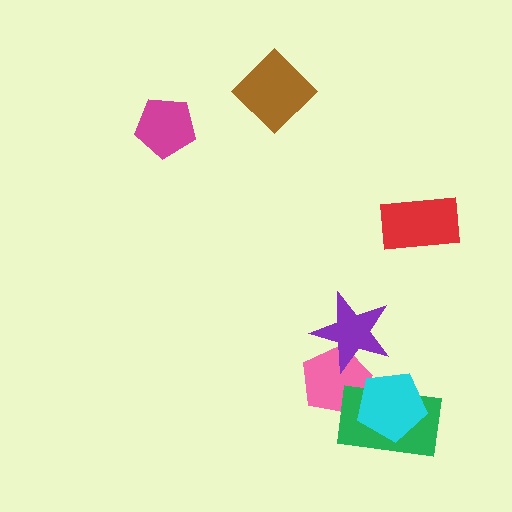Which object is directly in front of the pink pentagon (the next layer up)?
The purple star is directly in front of the pink pentagon.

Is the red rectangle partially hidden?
No, no other shape covers it.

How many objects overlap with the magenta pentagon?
0 objects overlap with the magenta pentagon.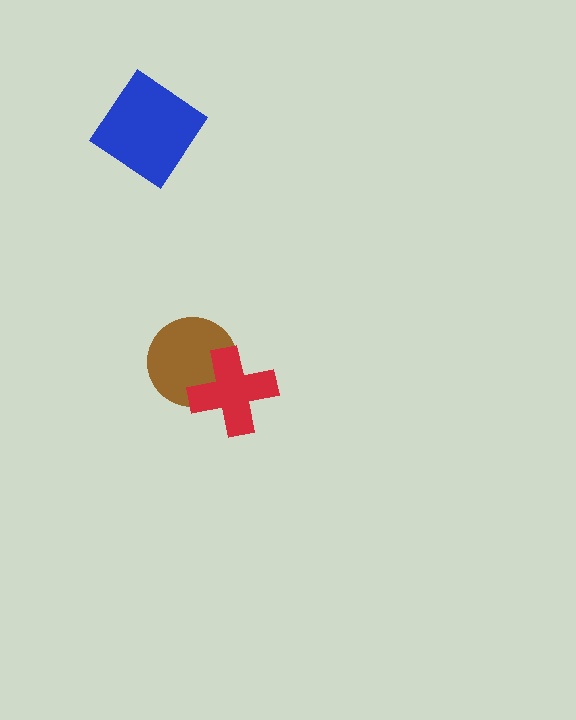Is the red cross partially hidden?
No, no other shape covers it.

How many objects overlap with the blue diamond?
0 objects overlap with the blue diamond.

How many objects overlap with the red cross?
1 object overlaps with the red cross.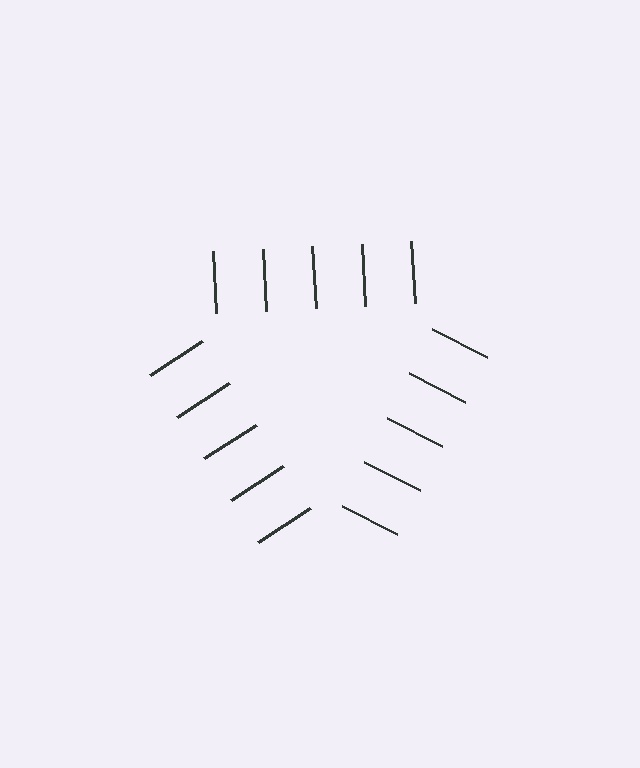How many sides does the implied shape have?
3 sides — the line-ends trace a triangle.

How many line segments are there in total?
15 — 5 along each of the 3 edges.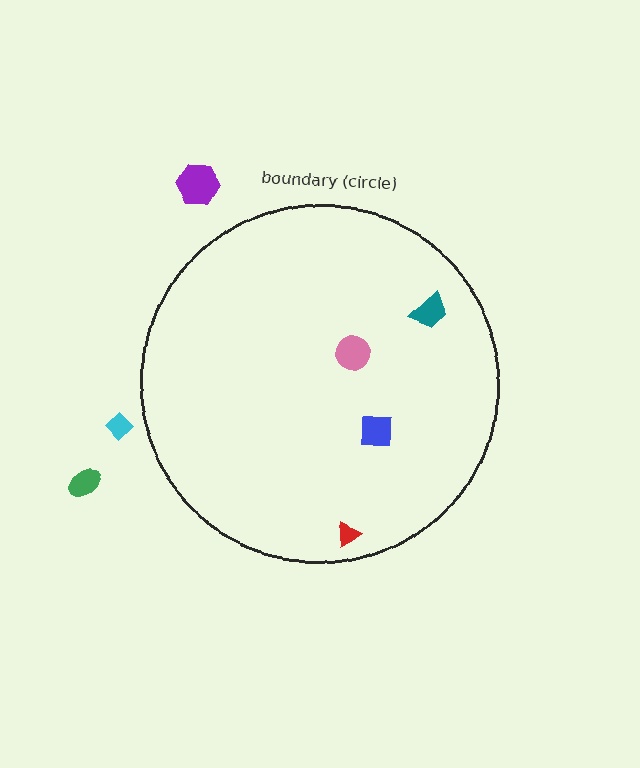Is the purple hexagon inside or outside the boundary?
Outside.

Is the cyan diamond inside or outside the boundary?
Outside.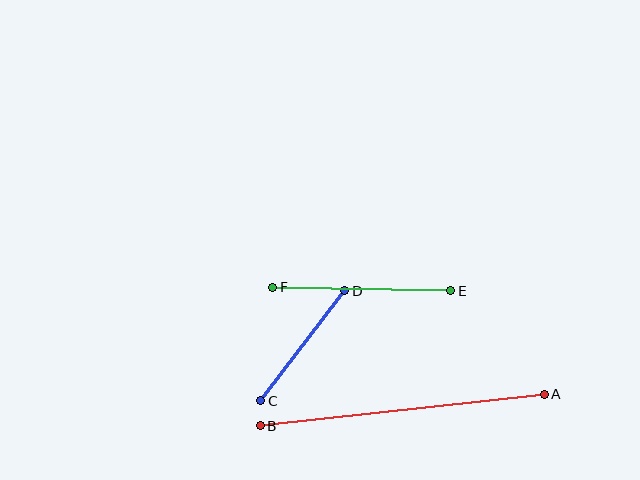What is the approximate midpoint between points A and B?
The midpoint is at approximately (402, 410) pixels.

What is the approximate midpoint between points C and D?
The midpoint is at approximately (303, 346) pixels.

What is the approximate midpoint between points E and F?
The midpoint is at approximately (362, 289) pixels.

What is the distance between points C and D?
The distance is approximately 138 pixels.